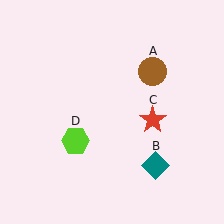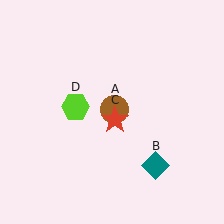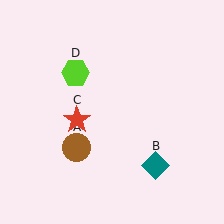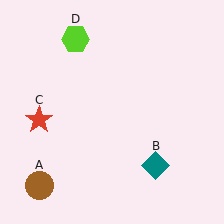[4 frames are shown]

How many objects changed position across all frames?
3 objects changed position: brown circle (object A), red star (object C), lime hexagon (object D).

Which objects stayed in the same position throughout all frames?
Teal diamond (object B) remained stationary.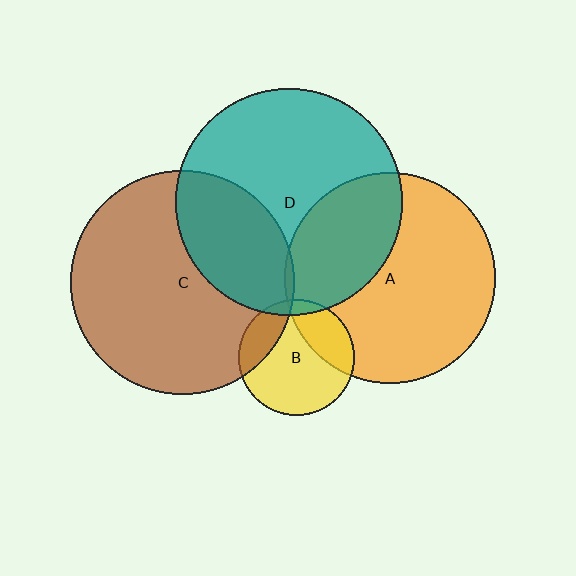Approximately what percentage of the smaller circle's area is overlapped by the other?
Approximately 35%.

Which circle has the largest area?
Circle D (teal).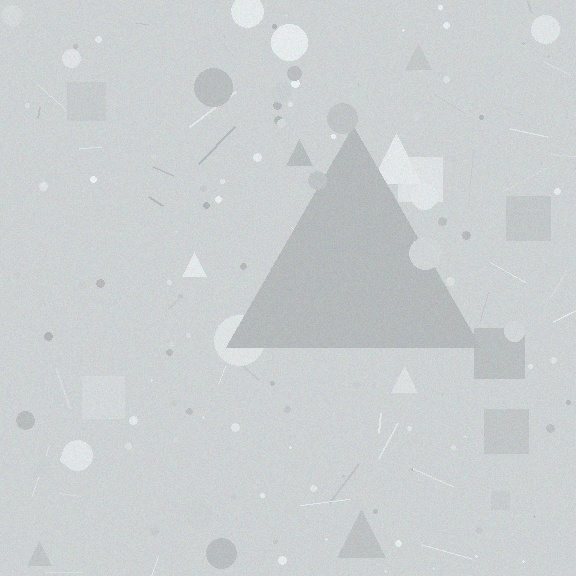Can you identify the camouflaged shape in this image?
The camouflaged shape is a triangle.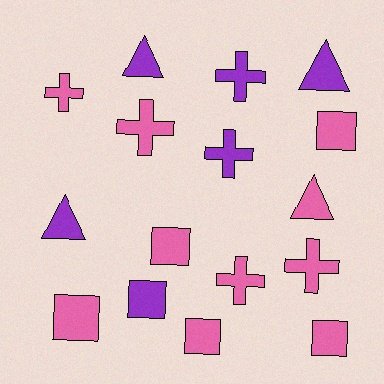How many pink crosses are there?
There are 4 pink crosses.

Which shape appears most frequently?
Cross, with 6 objects.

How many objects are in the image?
There are 16 objects.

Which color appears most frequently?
Pink, with 10 objects.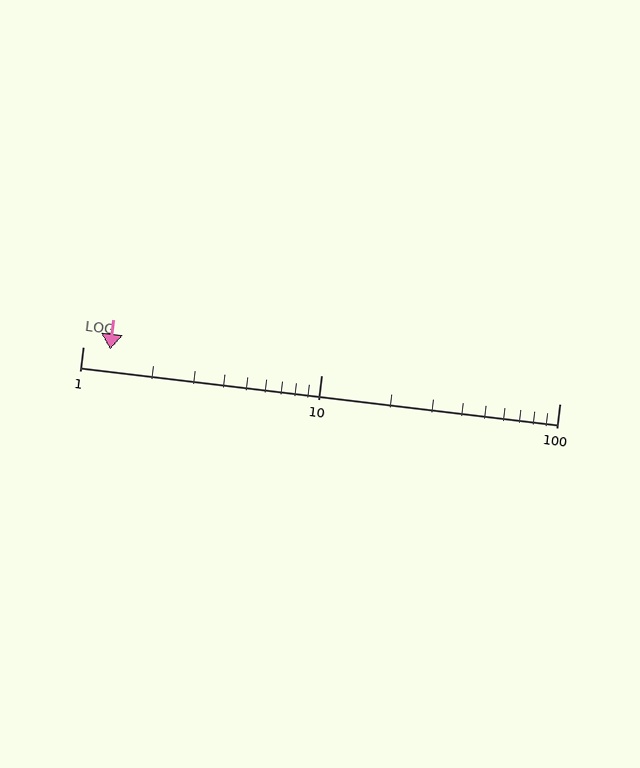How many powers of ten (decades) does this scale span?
The scale spans 2 decades, from 1 to 100.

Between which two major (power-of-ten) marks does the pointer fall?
The pointer is between 1 and 10.